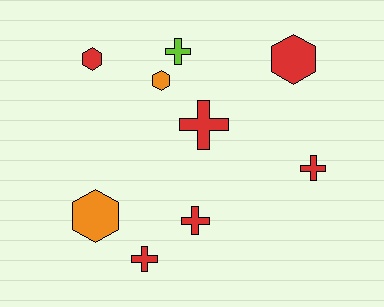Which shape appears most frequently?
Cross, with 5 objects.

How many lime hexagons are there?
There are no lime hexagons.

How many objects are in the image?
There are 9 objects.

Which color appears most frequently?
Red, with 6 objects.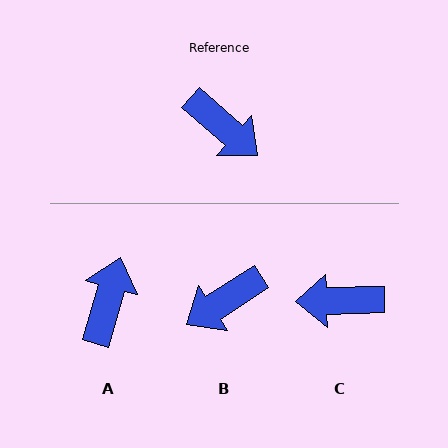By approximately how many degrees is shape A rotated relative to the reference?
Approximately 115 degrees counter-clockwise.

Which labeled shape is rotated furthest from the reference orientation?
C, about 138 degrees away.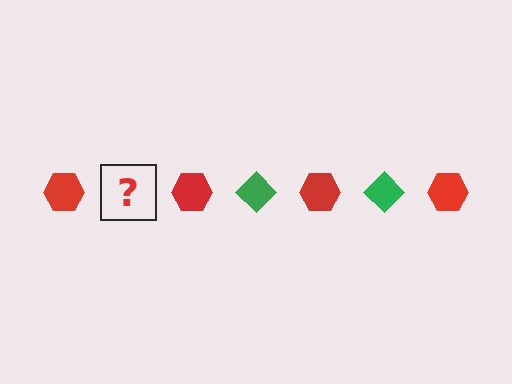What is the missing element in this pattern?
The missing element is a green diamond.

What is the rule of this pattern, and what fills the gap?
The rule is that the pattern alternates between red hexagon and green diamond. The gap should be filled with a green diamond.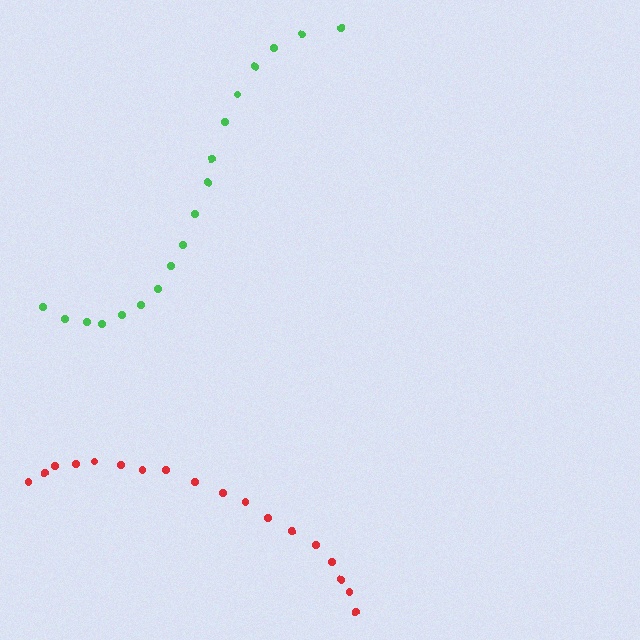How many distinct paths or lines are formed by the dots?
There are 2 distinct paths.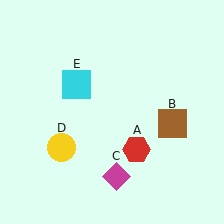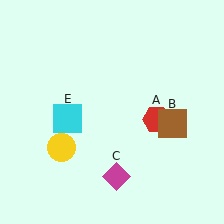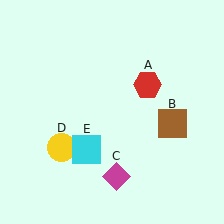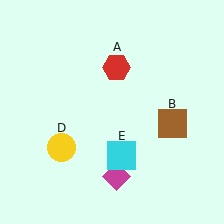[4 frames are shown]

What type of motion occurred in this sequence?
The red hexagon (object A), cyan square (object E) rotated counterclockwise around the center of the scene.